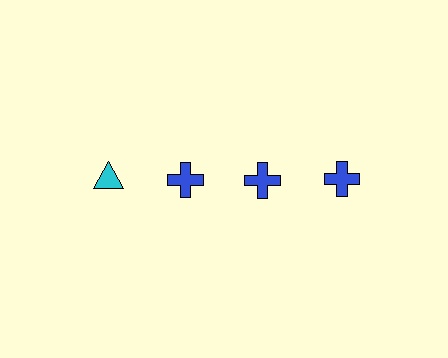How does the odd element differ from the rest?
It differs in both color (cyan instead of blue) and shape (triangle instead of cross).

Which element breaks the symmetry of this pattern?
The cyan triangle in the top row, leftmost column breaks the symmetry. All other shapes are blue crosses.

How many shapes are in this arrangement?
There are 4 shapes arranged in a grid pattern.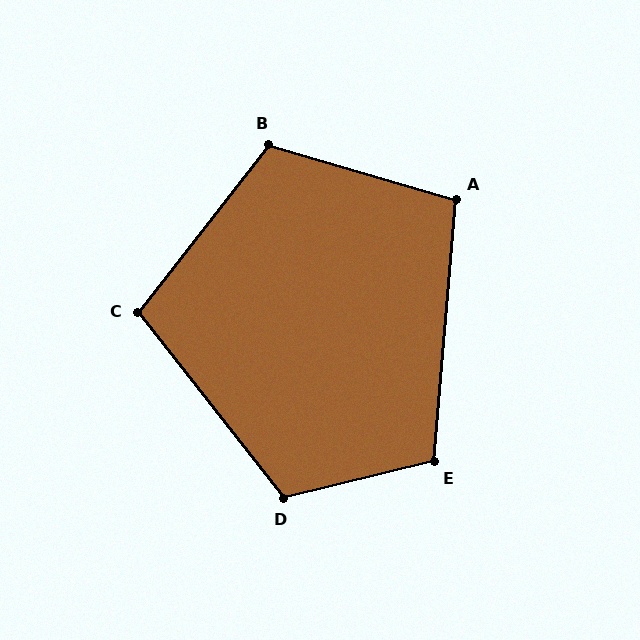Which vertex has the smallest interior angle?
A, at approximately 101 degrees.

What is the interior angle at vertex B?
Approximately 112 degrees (obtuse).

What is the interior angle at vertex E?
Approximately 109 degrees (obtuse).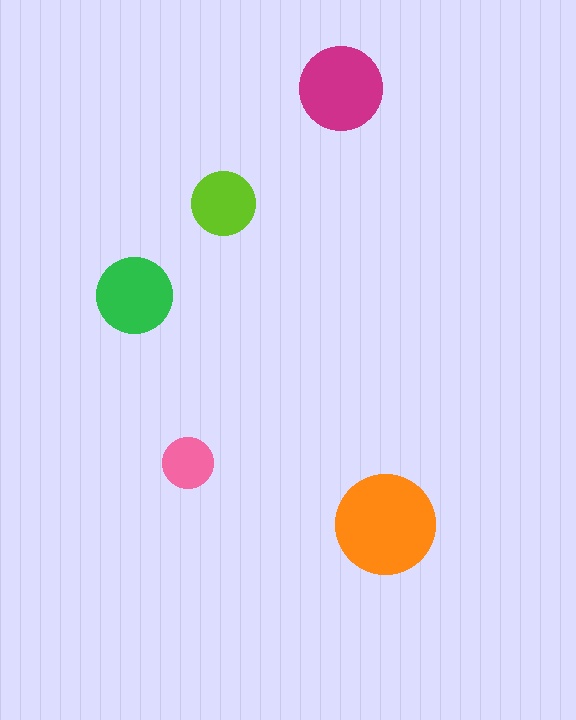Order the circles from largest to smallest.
the orange one, the magenta one, the green one, the lime one, the pink one.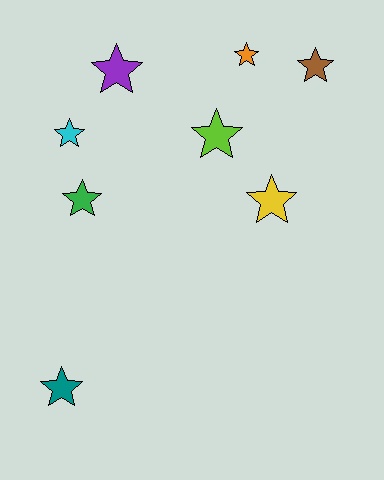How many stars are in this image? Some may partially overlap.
There are 8 stars.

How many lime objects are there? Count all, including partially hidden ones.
There is 1 lime object.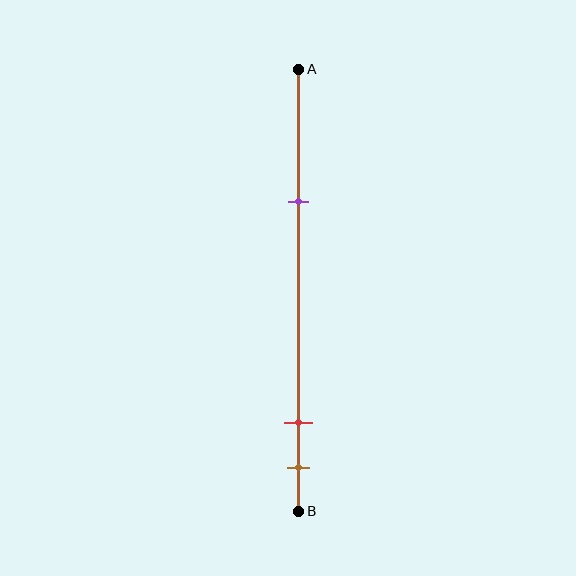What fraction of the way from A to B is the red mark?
The red mark is approximately 80% (0.8) of the way from A to B.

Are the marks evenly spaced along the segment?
No, the marks are not evenly spaced.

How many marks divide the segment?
There are 3 marks dividing the segment.